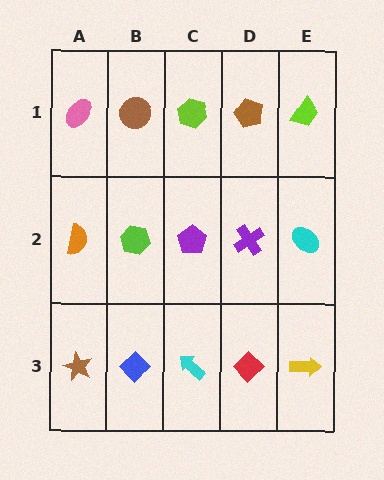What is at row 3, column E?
A yellow arrow.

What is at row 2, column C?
A purple pentagon.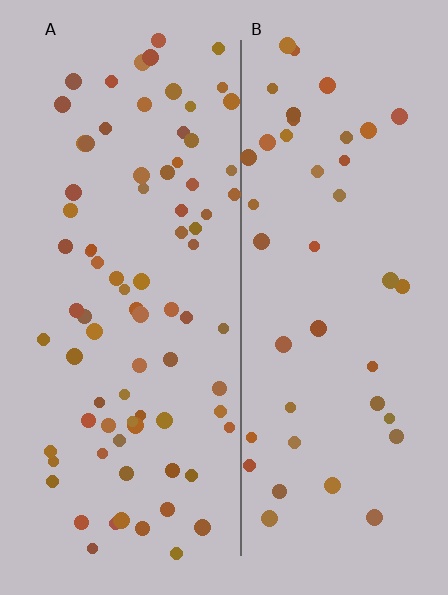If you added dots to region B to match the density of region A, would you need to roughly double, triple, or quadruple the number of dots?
Approximately double.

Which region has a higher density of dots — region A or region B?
A (the left).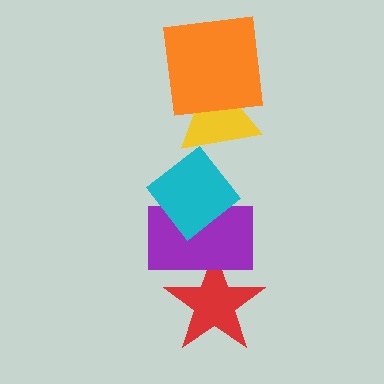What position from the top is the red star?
The red star is 5th from the top.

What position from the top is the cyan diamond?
The cyan diamond is 3rd from the top.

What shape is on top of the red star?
The purple rectangle is on top of the red star.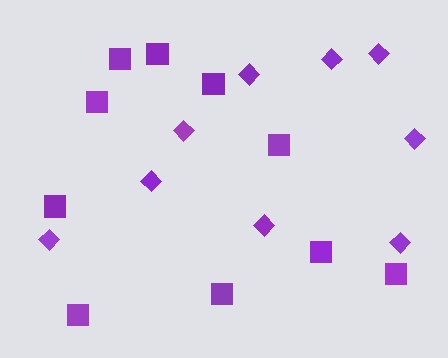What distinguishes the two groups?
There are 2 groups: one group of squares (10) and one group of diamonds (9).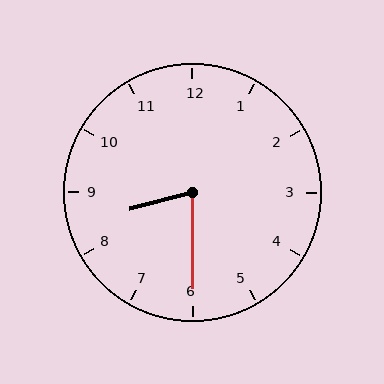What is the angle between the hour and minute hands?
Approximately 75 degrees.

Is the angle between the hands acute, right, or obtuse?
It is acute.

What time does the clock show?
8:30.